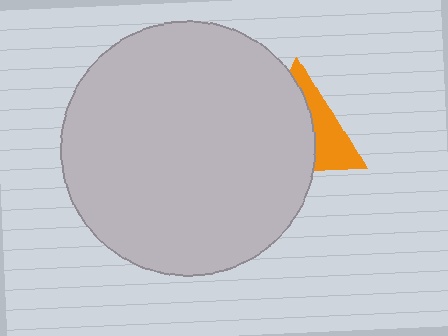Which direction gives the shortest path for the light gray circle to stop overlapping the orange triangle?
Moving left gives the shortest separation.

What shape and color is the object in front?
The object in front is a light gray circle.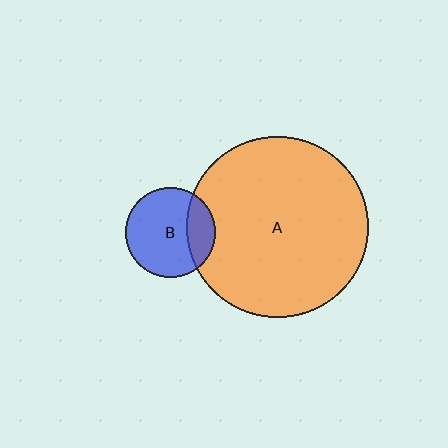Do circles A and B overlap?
Yes.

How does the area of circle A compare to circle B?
Approximately 4.1 times.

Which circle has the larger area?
Circle A (orange).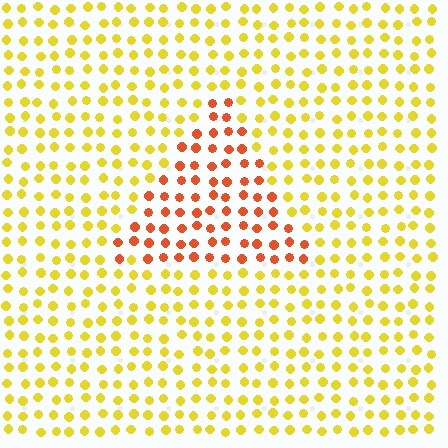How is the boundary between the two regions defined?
The boundary is defined purely by a slight shift in hue (about 43 degrees). Spacing, size, and orientation are identical on both sides.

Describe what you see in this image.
The image is filled with small yellow elements in a uniform arrangement. A triangle-shaped region is visible where the elements are tinted to a slightly different hue, forming a subtle color boundary.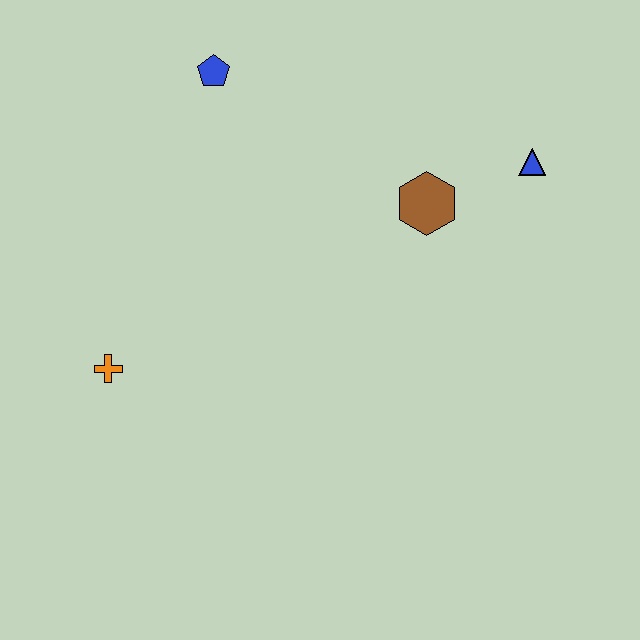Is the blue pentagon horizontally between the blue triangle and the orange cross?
Yes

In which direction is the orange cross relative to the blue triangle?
The orange cross is to the left of the blue triangle.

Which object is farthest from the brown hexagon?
The orange cross is farthest from the brown hexagon.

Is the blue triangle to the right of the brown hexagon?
Yes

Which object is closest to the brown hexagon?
The blue triangle is closest to the brown hexagon.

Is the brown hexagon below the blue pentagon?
Yes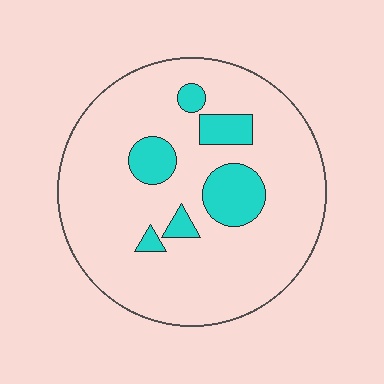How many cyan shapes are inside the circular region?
6.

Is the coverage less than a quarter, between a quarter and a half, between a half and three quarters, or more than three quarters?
Less than a quarter.